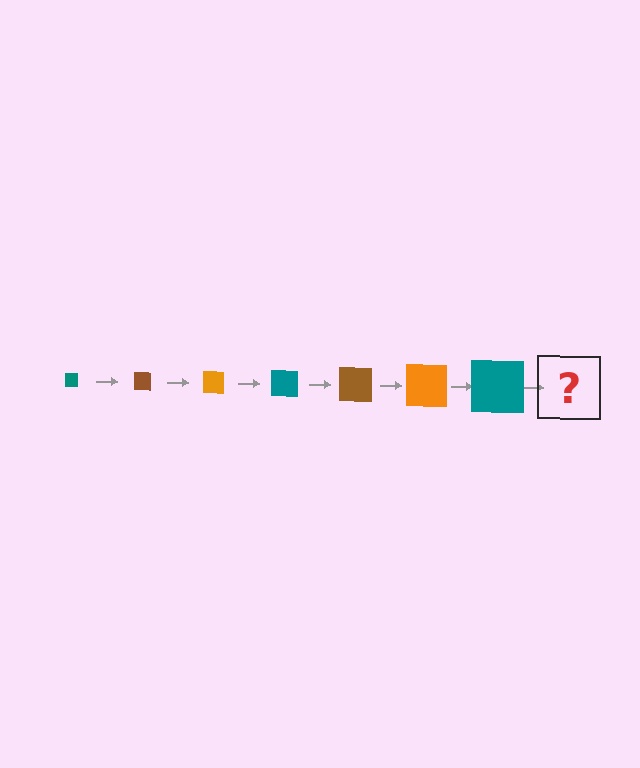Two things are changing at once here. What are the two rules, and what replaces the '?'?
The two rules are that the square grows larger each step and the color cycles through teal, brown, and orange. The '?' should be a brown square, larger than the previous one.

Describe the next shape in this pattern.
It should be a brown square, larger than the previous one.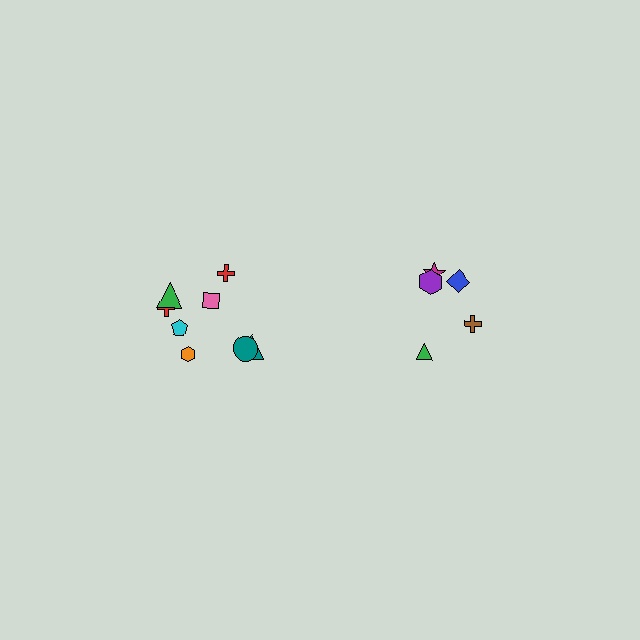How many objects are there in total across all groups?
There are 14 objects.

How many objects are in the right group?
There are 6 objects.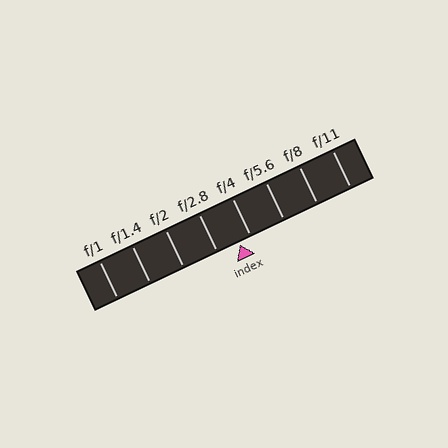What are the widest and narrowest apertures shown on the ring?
The widest aperture shown is f/1 and the narrowest is f/11.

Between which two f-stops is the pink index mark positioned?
The index mark is between f/2.8 and f/4.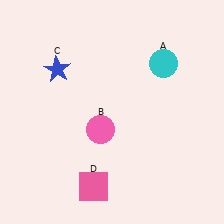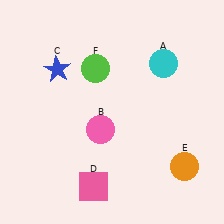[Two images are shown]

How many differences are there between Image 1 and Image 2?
There are 2 differences between the two images.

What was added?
An orange circle (E), a lime circle (F) were added in Image 2.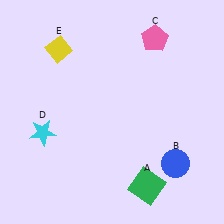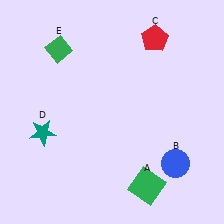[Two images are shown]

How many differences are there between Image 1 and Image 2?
There are 3 differences between the two images.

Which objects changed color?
C changed from pink to red. D changed from cyan to teal. E changed from yellow to green.